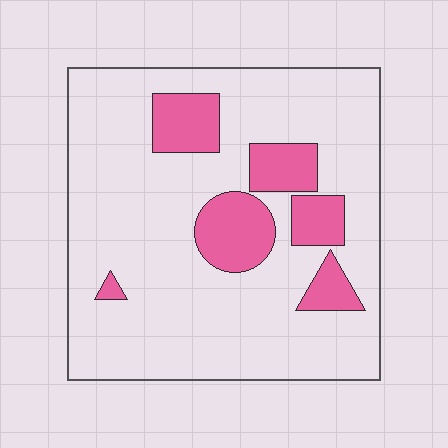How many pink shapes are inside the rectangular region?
6.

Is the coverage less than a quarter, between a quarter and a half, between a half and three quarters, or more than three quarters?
Less than a quarter.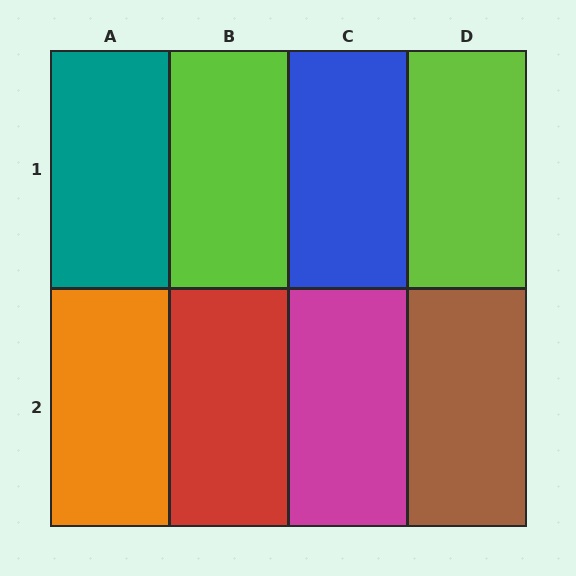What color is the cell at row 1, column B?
Lime.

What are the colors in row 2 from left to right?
Orange, red, magenta, brown.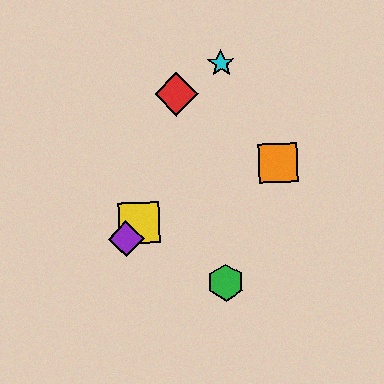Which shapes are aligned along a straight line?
The blue diamond, the yellow square, the purple diamond are aligned along a straight line.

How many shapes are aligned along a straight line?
3 shapes (the blue diamond, the yellow square, the purple diamond) are aligned along a straight line.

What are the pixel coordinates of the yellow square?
The yellow square is at (140, 223).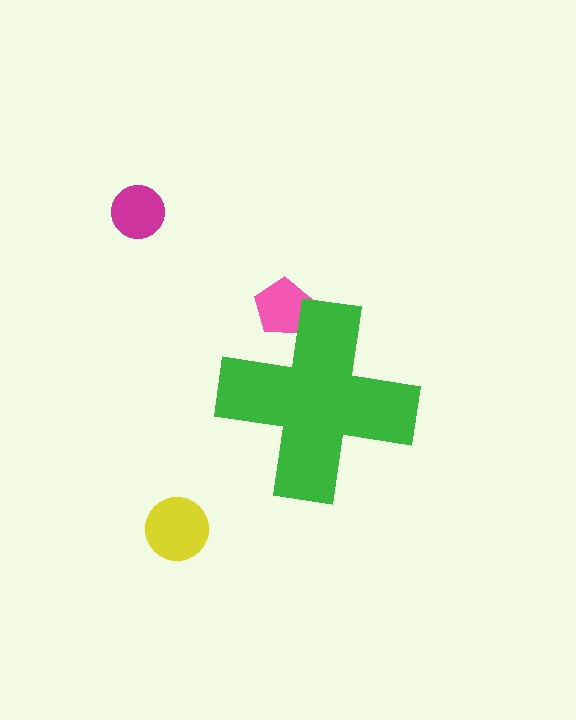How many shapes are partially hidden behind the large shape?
1 shape is partially hidden.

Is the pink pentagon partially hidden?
Yes, the pink pentagon is partially hidden behind the green cross.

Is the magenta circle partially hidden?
No, the magenta circle is fully visible.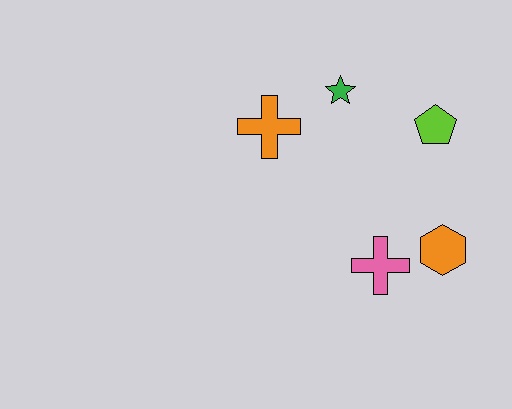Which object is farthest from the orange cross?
The orange hexagon is farthest from the orange cross.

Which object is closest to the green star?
The orange cross is closest to the green star.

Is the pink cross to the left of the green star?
No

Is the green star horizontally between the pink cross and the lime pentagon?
No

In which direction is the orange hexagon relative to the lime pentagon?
The orange hexagon is below the lime pentagon.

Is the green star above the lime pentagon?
Yes